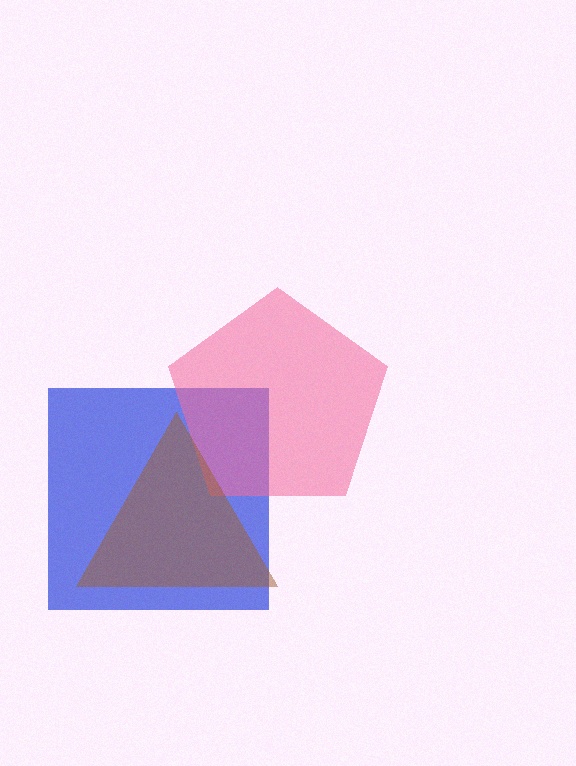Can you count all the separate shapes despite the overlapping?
Yes, there are 3 separate shapes.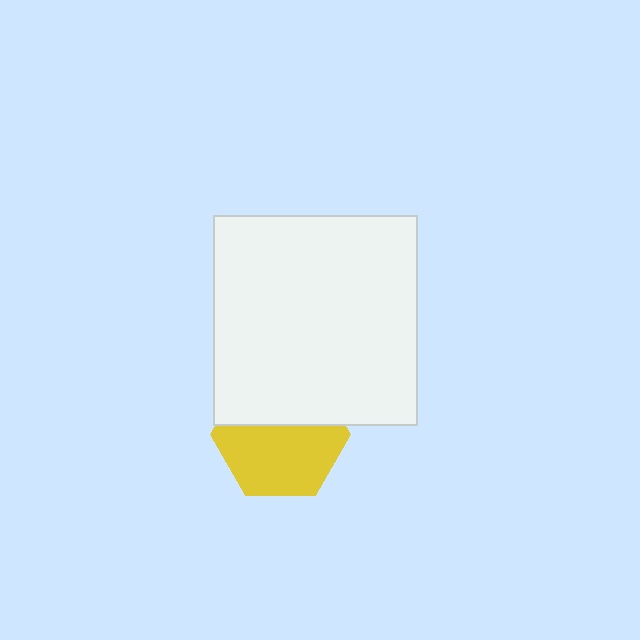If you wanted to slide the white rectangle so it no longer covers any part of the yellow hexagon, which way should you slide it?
Slide it up — that is the most direct way to separate the two shapes.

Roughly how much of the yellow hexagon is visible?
About half of it is visible (roughly 59%).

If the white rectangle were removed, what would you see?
You would see the complete yellow hexagon.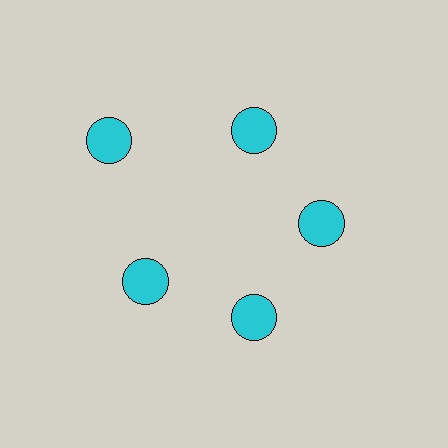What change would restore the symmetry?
The symmetry would be restored by moving it inward, back onto the ring so that all 5 circles sit at equal angles and equal distance from the center.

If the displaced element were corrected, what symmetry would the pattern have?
It would have 5-fold rotational symmetry — the pattern would map onto itself every 72 degrees.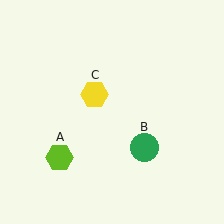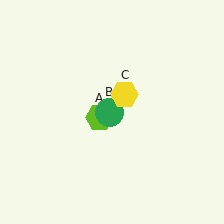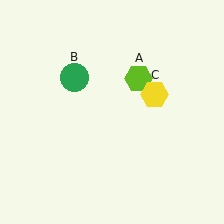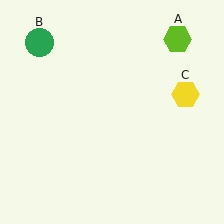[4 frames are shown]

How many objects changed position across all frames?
3 objects changed position: lime hexagon (object A), green circle (object B), yellow hexagon (object C).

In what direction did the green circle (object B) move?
The green circle (object B) moved up and to the left.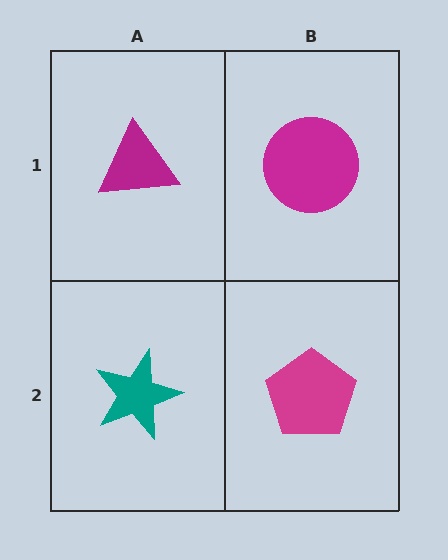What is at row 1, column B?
A magenta circle.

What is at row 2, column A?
A teal star.